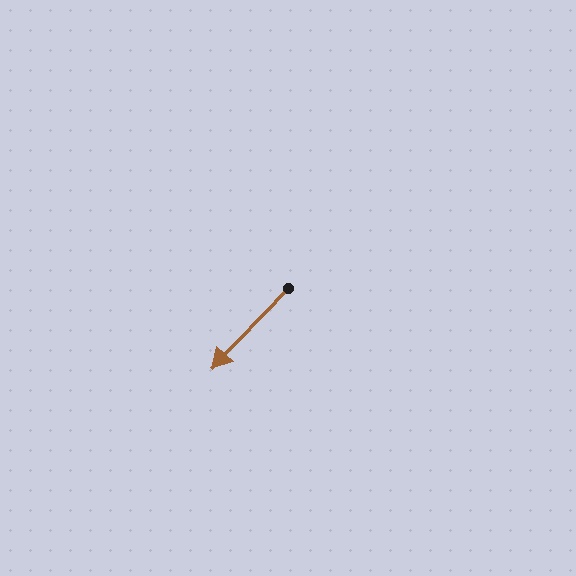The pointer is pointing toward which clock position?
Roughly 7 o'clock.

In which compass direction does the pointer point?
Southwest.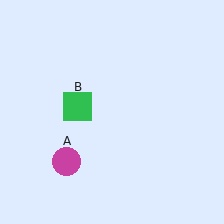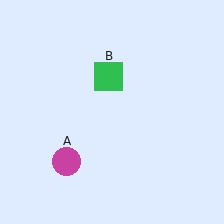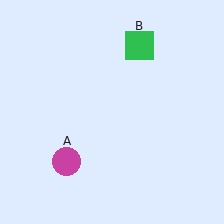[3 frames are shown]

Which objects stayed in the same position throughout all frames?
Magenta circle (object A) remained stationary.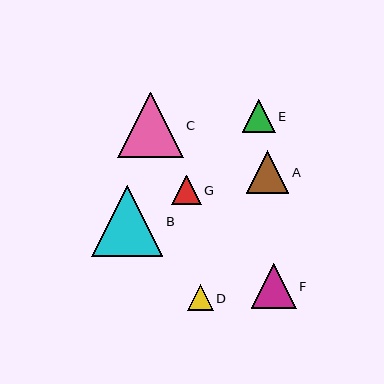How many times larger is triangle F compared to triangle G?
Triangle F is approximately 1.5 times the size of triangle G.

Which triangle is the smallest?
Triangle D is the smallest with a size of approximately 26 pixels.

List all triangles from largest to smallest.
From largest to smallest: B, C, F, A, E, G, D.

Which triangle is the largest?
Triangle B is the largest with a size of approximately 71 pixels.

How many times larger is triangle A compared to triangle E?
Triangle A is approximately 1.3 times the size of triangle E.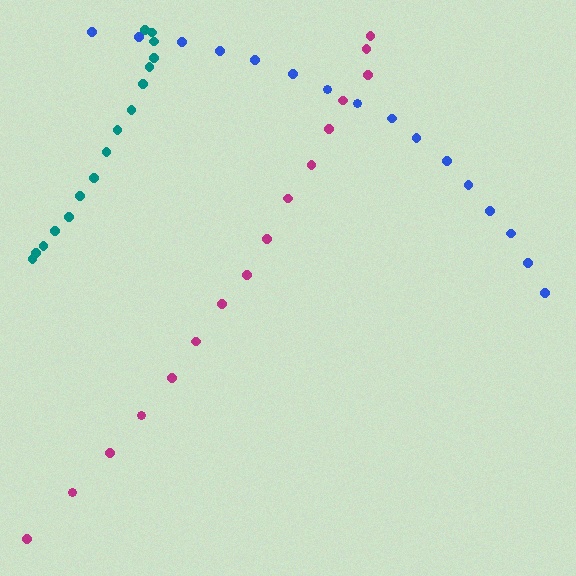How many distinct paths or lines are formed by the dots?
There are 3 distinct paths.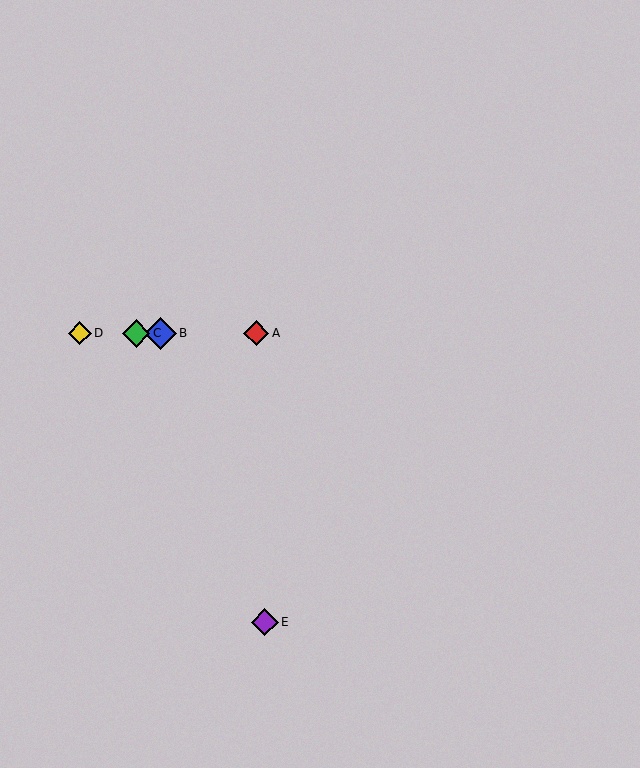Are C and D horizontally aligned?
Yes, both are at y≈333.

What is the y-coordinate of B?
Object B is at y≈333.